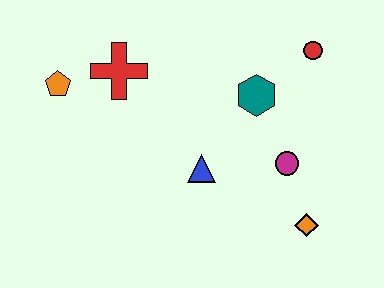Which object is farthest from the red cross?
The orange diamond is farthest from the red cross.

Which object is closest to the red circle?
The teal hexagon is closest to the red circle.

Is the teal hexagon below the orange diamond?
No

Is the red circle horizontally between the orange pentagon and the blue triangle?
No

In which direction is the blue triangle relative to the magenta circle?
The blue triangle is to the left of the magenta circle.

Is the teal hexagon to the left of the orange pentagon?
No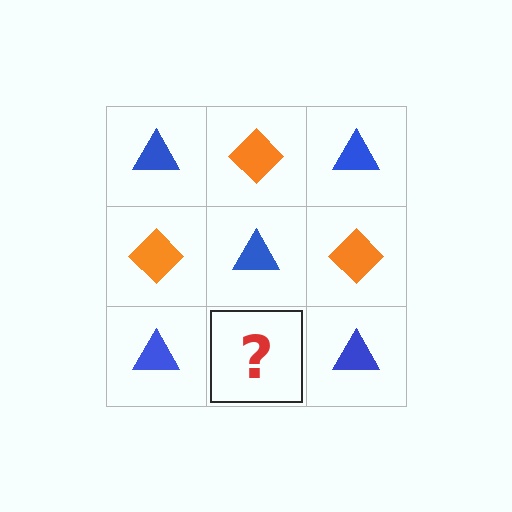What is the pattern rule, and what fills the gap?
The rule is that it alternates blue triangle and orange diamond in a checkerboard pattern. The gap should be filled with an orange diamond.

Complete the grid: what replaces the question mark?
The question mark should be replaced with an orange diamond.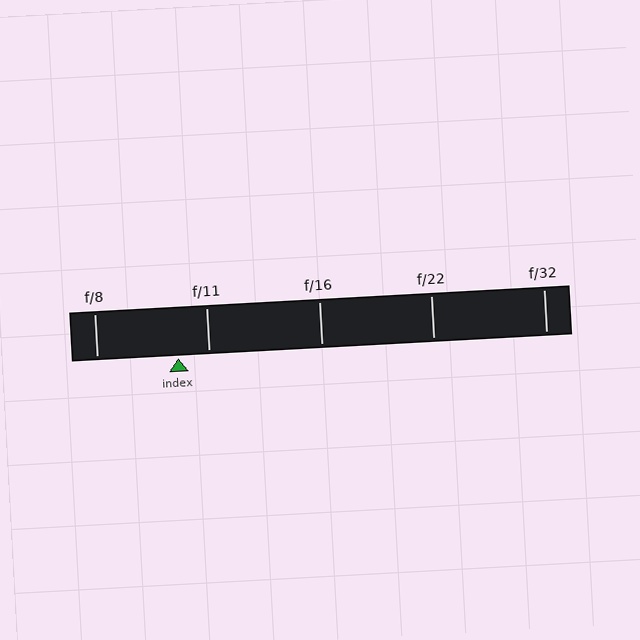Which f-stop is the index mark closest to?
The index mark is closest to f/11.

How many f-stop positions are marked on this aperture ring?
There are 5 f-stop positions marked.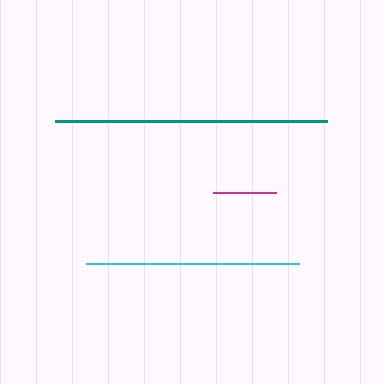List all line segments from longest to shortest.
From longest to shortest: teal, cyan, magenta.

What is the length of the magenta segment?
The magenta segment is approximately 64 pixels long.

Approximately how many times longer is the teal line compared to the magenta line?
The teal line is approximately 4.3 times the length of the magenta line.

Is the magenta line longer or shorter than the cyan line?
The cyan line is longer than the magenta line.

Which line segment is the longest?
The teal line is the longest at approximately 272 pixels.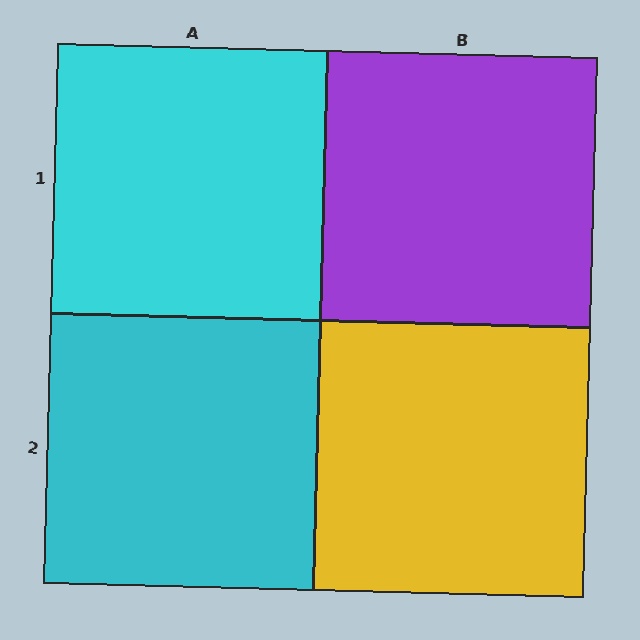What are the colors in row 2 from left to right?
Cyan, yellow.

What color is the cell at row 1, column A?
Cyan.